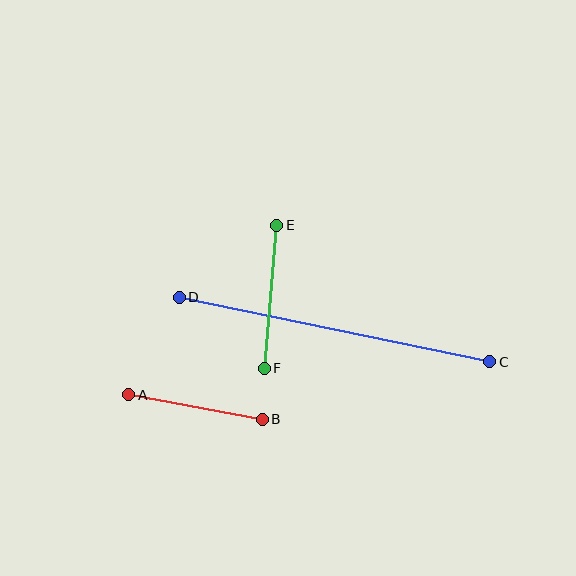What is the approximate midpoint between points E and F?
The midpoint is at approximately (271, 297) pixels.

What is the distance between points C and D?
The distance is approximately 317 pixels.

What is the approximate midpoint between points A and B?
The midpoint is at approximately (196, 407) pixels.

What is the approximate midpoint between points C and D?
The midpoint is at approximately (335, 329) pixels.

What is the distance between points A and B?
The distance is approximately 136 pixels.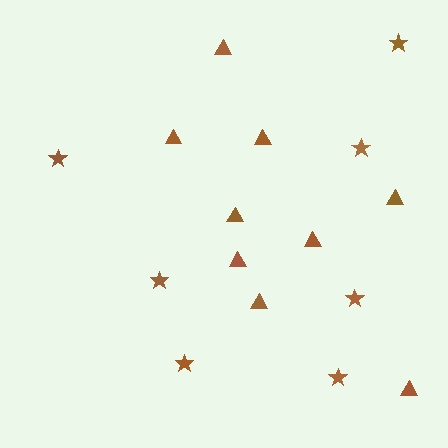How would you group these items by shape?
There are 2 groups: one group of triangles (9) and one group of stars (7).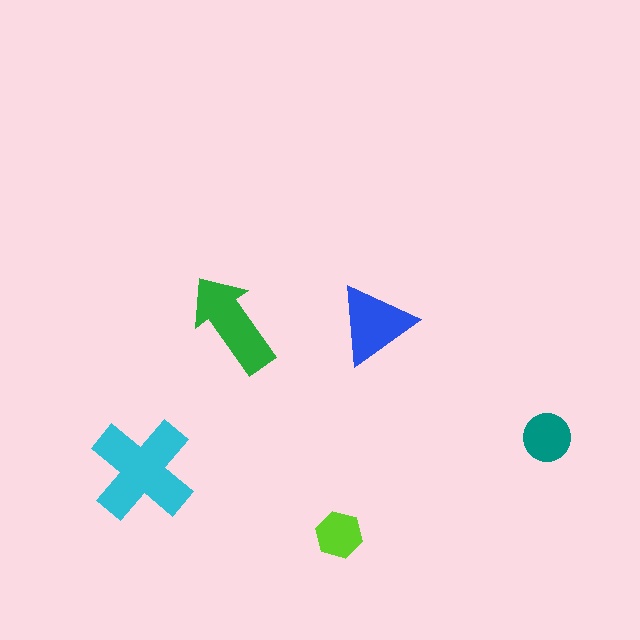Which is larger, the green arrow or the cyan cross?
The cyan cross.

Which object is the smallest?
The lime hexagon.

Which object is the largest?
The cyan cross.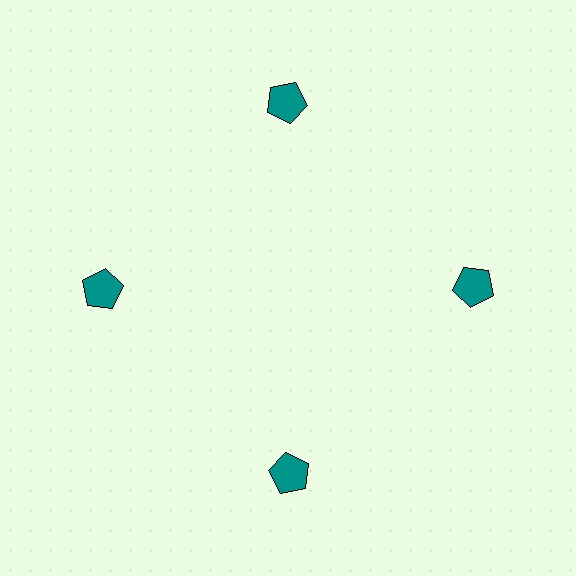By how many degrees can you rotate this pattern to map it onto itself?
The pattern maps onto itself every 90 degrees of rotation.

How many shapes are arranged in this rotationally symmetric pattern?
There are 4 shapes, arranged in 4 groups of 1.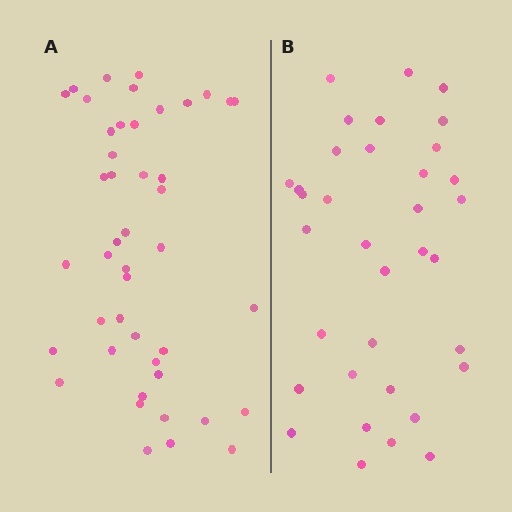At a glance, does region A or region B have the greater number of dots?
Region A (the left region) has more dots.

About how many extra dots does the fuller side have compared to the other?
Region A has roughly 10 or so more dots than region B.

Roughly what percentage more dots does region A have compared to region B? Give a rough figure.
About 30% more.